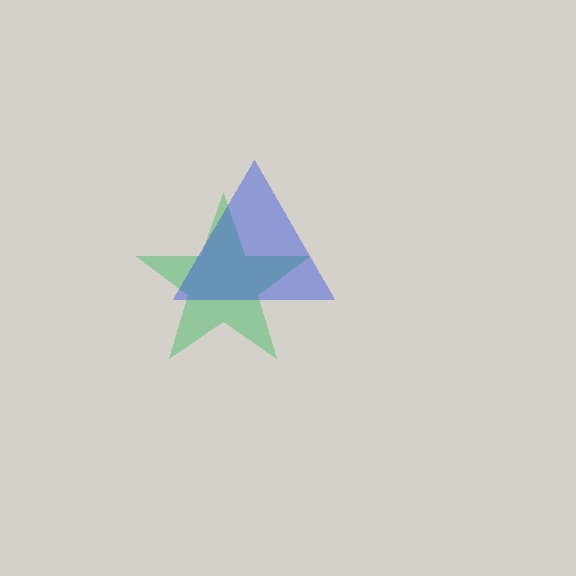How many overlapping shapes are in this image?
There are 2 overlapping shapes in the image.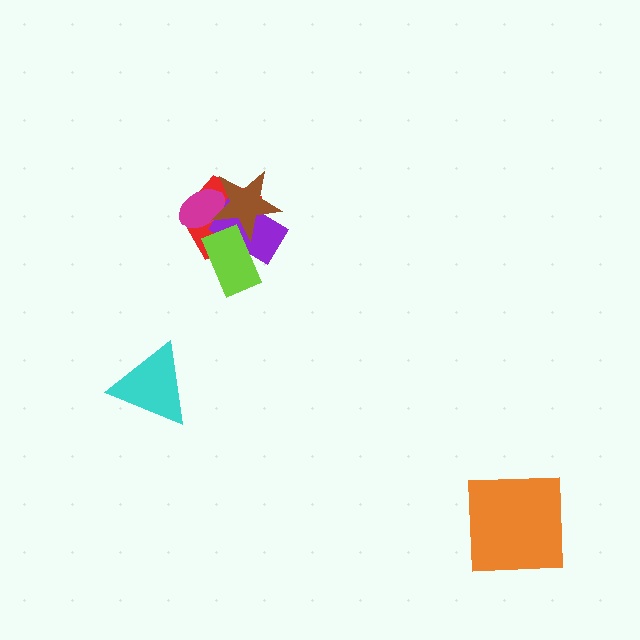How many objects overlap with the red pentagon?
4 objects overlap with the red pentagon.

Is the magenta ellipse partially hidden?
Yes, it is partially covered by another shape.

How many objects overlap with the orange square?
0 objects overlap with the orange square.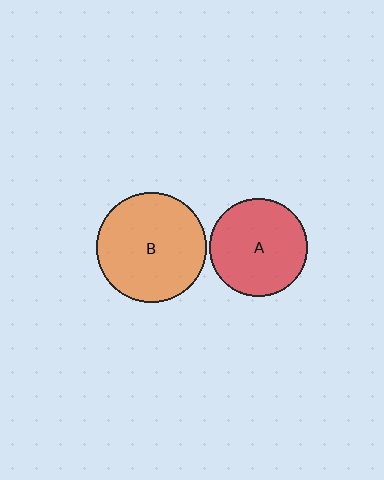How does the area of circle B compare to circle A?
Approximately 1.3 times.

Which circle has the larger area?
Circle B (orange).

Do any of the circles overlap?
No, none of the circles overlap.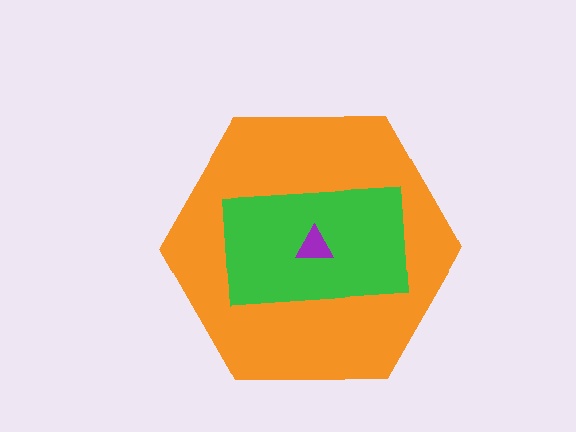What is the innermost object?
The purple triangle.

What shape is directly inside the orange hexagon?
The green rectangle.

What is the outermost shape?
The orange hexagon.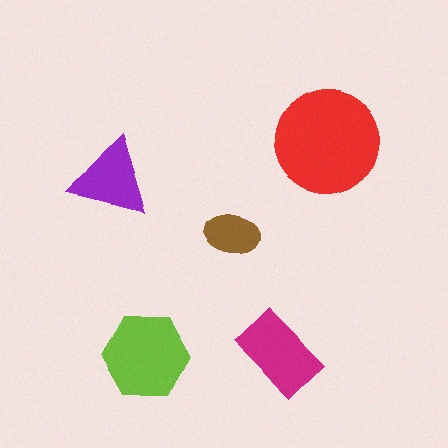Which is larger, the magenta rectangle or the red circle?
The red circle.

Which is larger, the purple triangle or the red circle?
The red circle.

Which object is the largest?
The red circle.